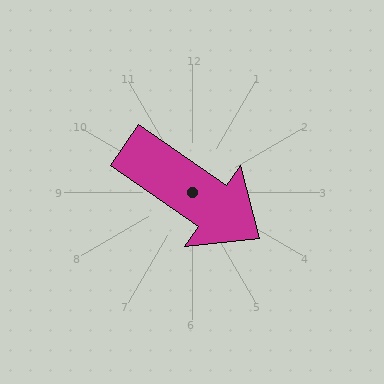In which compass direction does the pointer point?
Southeast.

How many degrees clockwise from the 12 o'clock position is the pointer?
Approximately 125 degrees.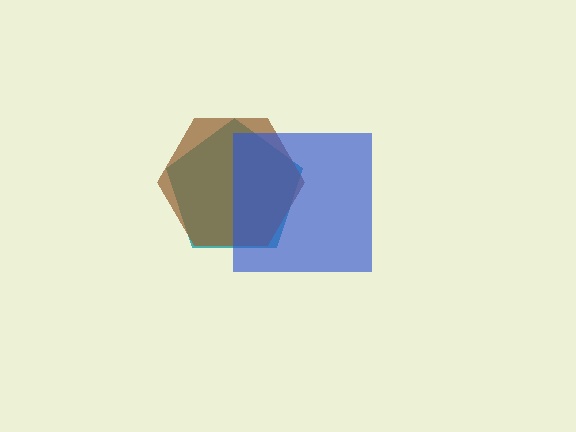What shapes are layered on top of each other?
The layered shapes are: a teal pentagon, a brown hexagon, a blue square.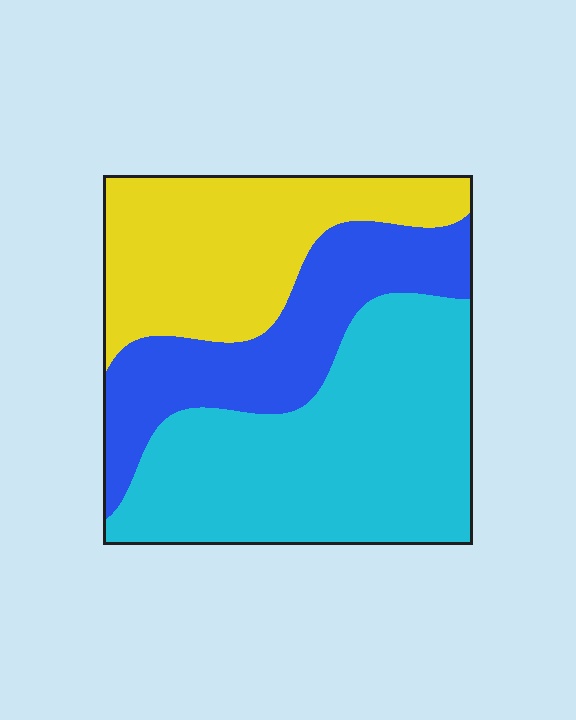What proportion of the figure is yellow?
Yellow covers roughly 30% of the figure.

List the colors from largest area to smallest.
From largest to smallest: cyan, yellow, blue.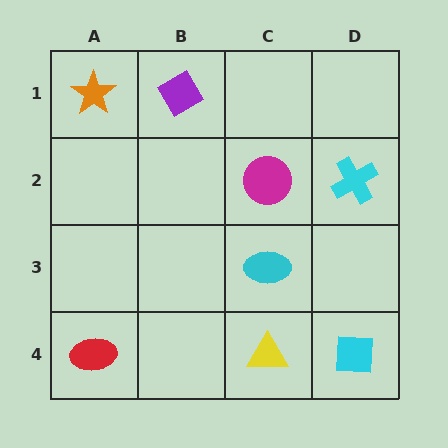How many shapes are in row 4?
3 shapes.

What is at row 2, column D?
A cyan cross.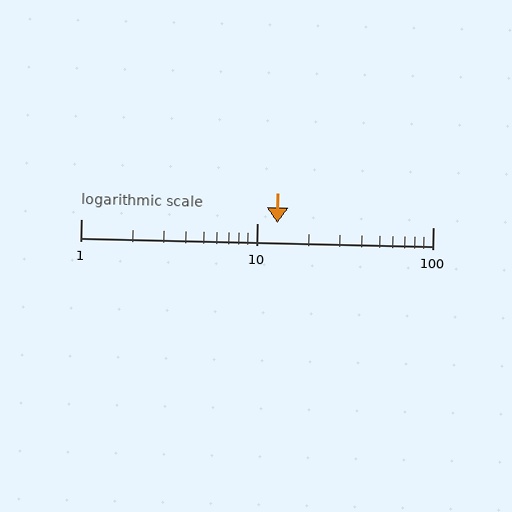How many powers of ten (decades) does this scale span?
The scale spans 2 decades, from 1 to 100.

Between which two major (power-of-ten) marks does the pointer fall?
The pointer is between 10 and 100.